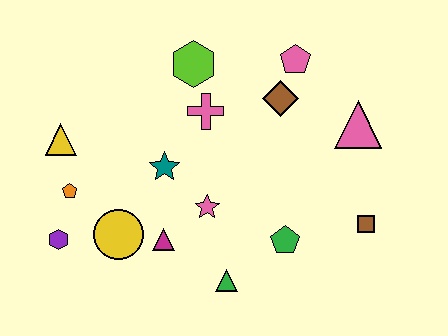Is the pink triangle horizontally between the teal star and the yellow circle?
No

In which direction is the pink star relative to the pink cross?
The pink star is below the pink cross.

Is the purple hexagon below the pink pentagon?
Yes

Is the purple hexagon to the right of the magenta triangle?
No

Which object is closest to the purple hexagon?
The orange pentagon is closest to the purple hexagon.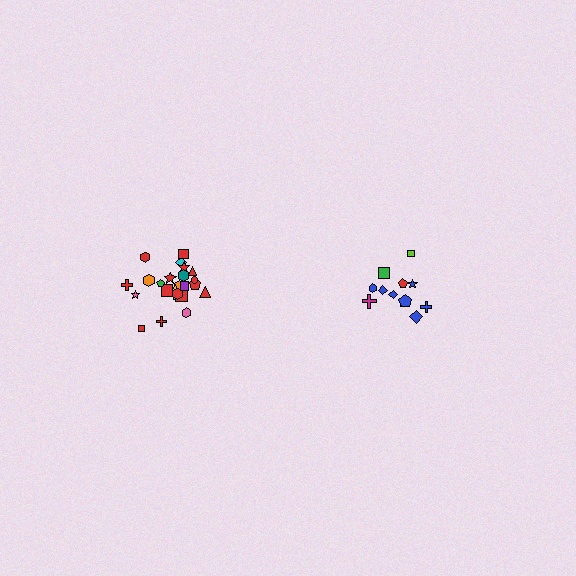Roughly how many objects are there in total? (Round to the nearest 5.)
Roughly 35 objects in total.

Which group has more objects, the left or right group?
The left group.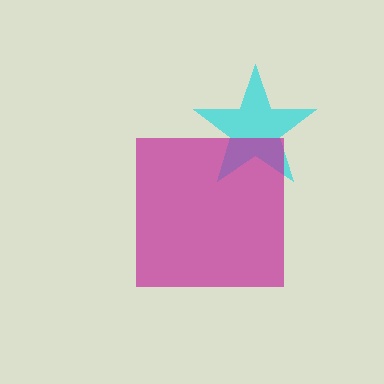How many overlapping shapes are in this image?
There are 2 overlapping shapes in the image.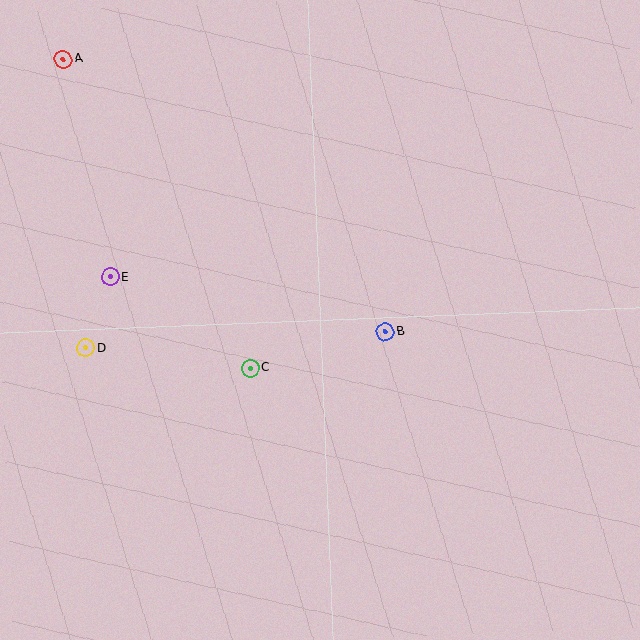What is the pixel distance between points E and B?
The distance between E and B is 280 pixels.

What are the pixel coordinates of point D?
Point D is at (86, 348).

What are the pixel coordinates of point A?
Point A is at (63, 59).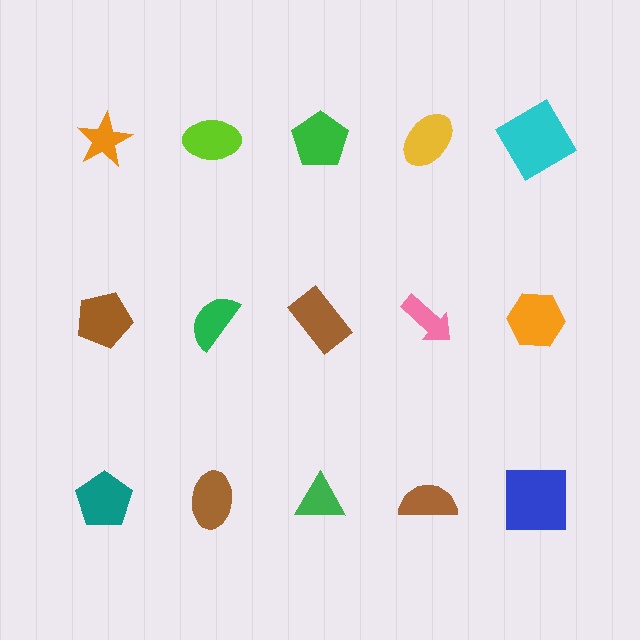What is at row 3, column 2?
A brown ellipse.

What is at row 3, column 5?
A blue square.